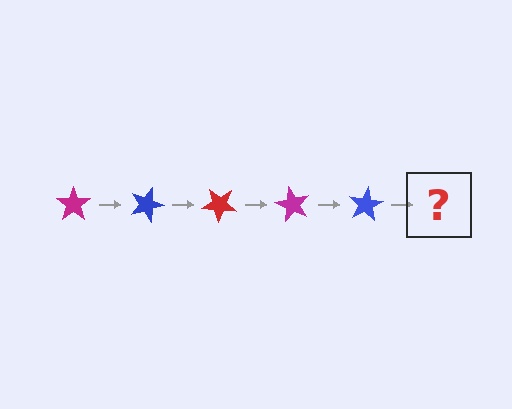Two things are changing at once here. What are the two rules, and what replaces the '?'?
The two rules are that it rotates 20 degrees each step and the color cycles through magenta, blue, and red. The '?' should be a red star, rotated 100 degrees from the start.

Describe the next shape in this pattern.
It should be a red star, rotated 100 degrees from the start.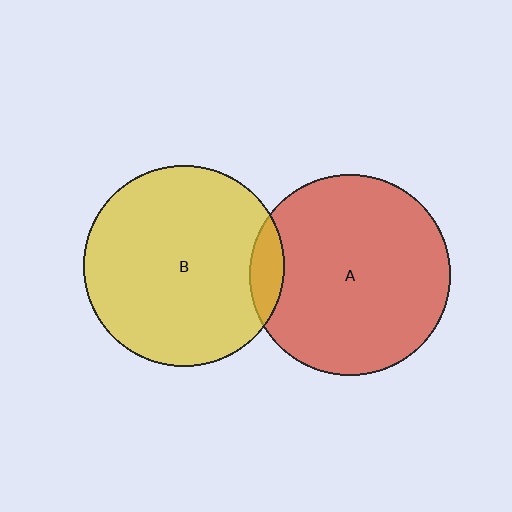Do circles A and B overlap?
Yes.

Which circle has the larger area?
Circle A (red).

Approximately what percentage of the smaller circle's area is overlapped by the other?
Approximately 10%.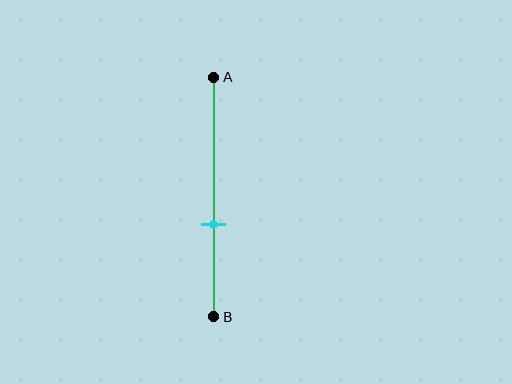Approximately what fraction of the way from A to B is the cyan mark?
The cyan mark is approximately 60% of the way from A to B.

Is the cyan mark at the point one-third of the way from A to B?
No, the mark is at about 60% from A, not at the 33% one-third point.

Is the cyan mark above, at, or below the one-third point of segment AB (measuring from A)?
The cyan mark is below the one-third point of segment AB.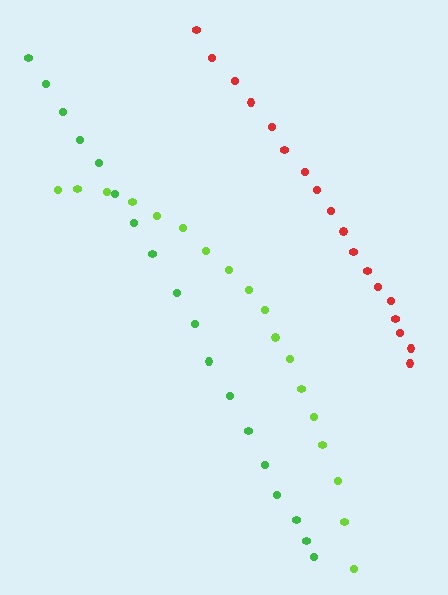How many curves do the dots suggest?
There are 3 distinct paths.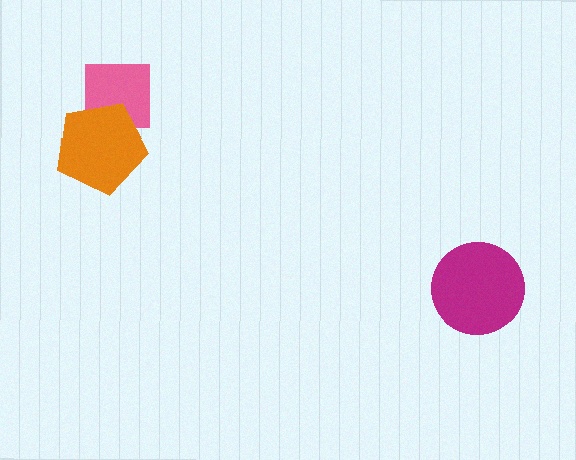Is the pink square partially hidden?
Yes, it is partially covered by another shape.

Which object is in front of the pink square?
The orange pentagon is in front of the pink square.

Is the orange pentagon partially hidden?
No, no other shape covers it.